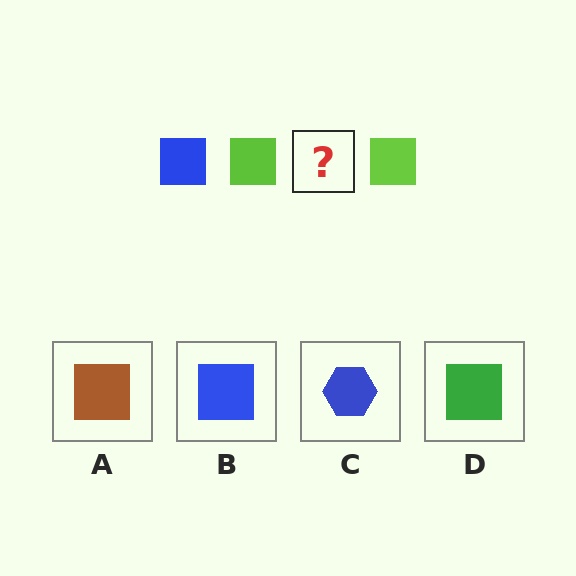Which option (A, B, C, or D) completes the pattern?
B.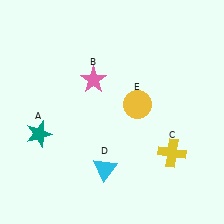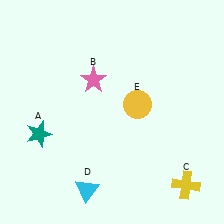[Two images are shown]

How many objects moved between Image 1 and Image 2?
2 objects moved between the two images.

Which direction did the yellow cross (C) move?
The yellow cross (C) moved down.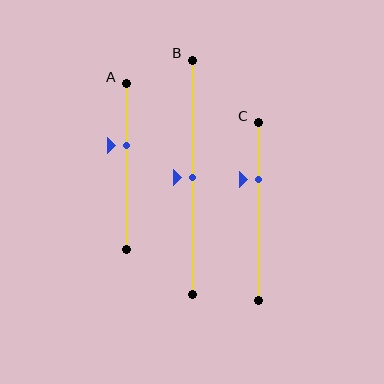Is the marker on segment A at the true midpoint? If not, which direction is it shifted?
No, the marker on segment A is shifted upward by about 13% of the segment length.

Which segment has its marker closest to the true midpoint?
Segment B has its marker closest to the true midpoint.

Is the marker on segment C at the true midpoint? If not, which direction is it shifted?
No, the marker on segment C is shifted upward by about 18% of the segment length.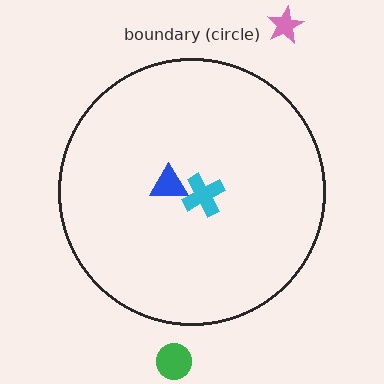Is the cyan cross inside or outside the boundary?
Inside.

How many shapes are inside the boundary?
2 inside, 2 outside.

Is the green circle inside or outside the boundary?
Outside.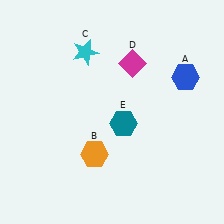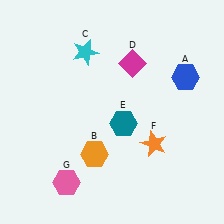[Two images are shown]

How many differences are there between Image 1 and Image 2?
There are 2 differences between the two images.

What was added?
An orange star (F), a pink hexagon (G) were added in Image 2.